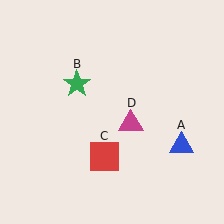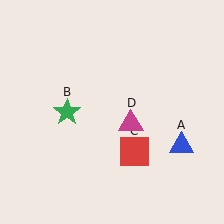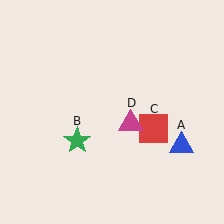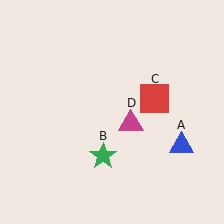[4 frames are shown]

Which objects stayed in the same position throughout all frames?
Blue triangle (object A) and magenta triangle (object D) remained stationary.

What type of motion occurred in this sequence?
The green star (object B), red square (object C) rotated counterclockwise around the center of the scene.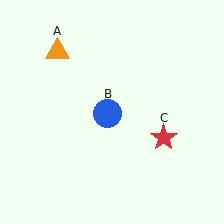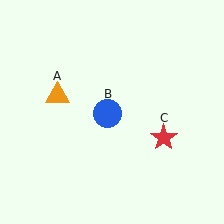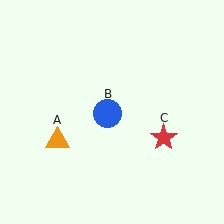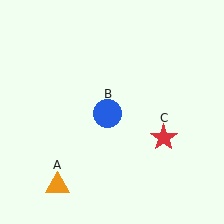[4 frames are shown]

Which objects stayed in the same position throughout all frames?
Blue circle (object B) and red star (object C) remained stationary.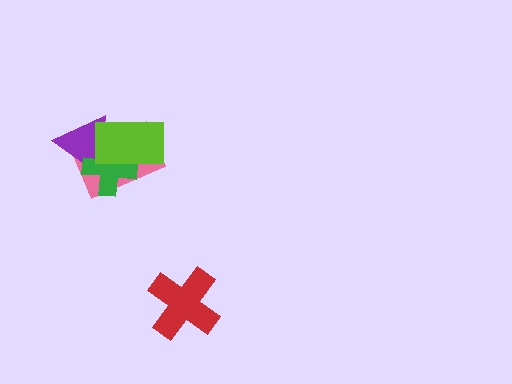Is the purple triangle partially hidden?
Yes, it is partially covered by another shape.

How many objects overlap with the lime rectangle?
3 objects overlap with the lime rectangle.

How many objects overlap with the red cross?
0 objects overlap with the red cross.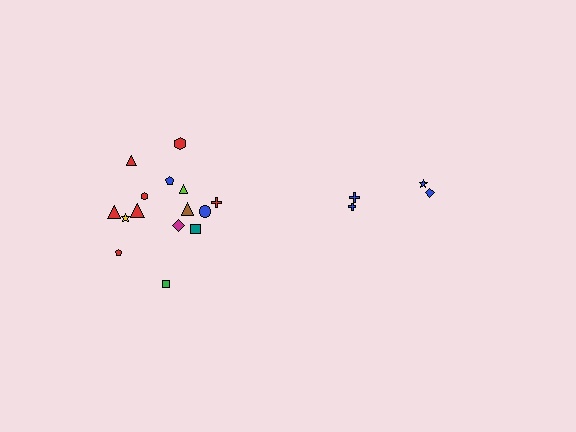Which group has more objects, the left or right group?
The left group.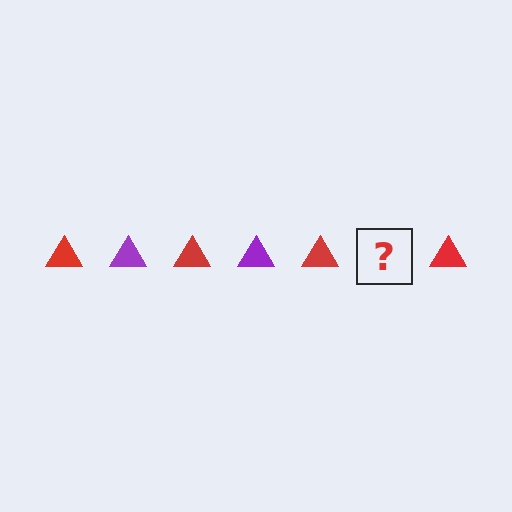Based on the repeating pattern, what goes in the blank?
The blank should be a purple triangle.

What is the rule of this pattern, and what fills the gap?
The rule is that the pattern cycles through red, purple triangles. The gap should be filled with a purple triangle.